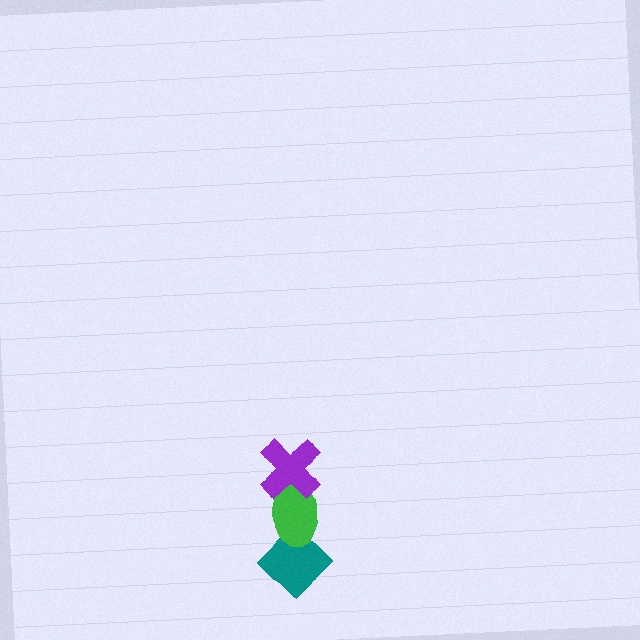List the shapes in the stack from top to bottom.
From top to bottom: the purple cross, the green ellipse, the teal diamond.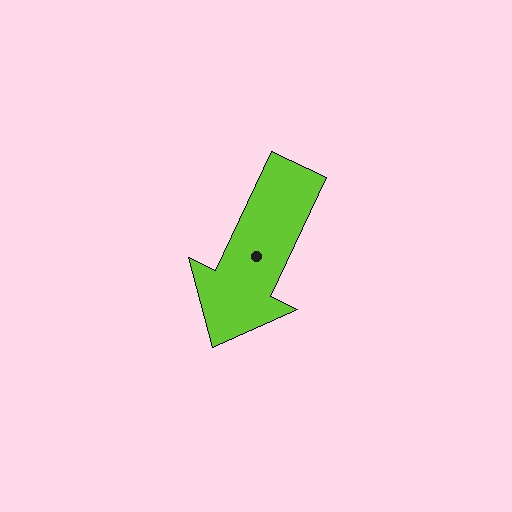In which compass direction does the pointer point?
Southwest.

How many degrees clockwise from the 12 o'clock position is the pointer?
Approximately 205 degrees.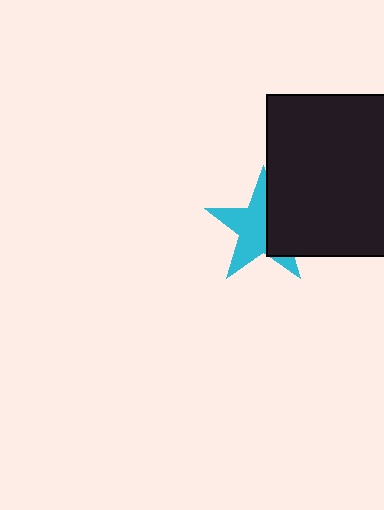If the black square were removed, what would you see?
You would see the complete cyan star.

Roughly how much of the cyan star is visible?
About half of it is visible (roughly 59%).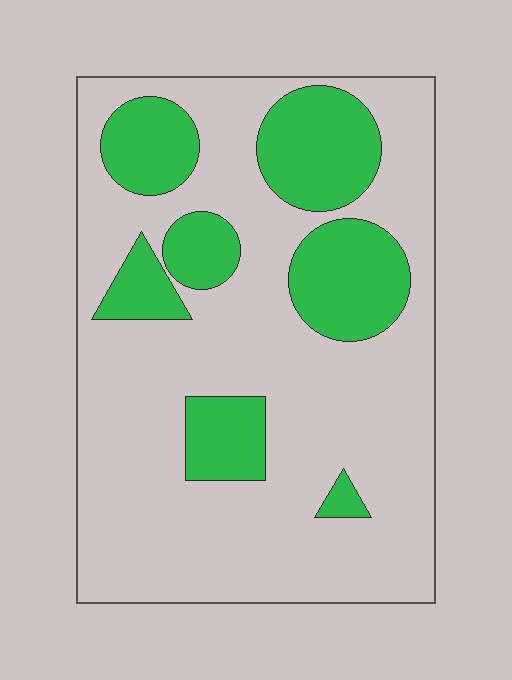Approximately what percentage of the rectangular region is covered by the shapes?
Approximately 25%.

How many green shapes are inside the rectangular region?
7.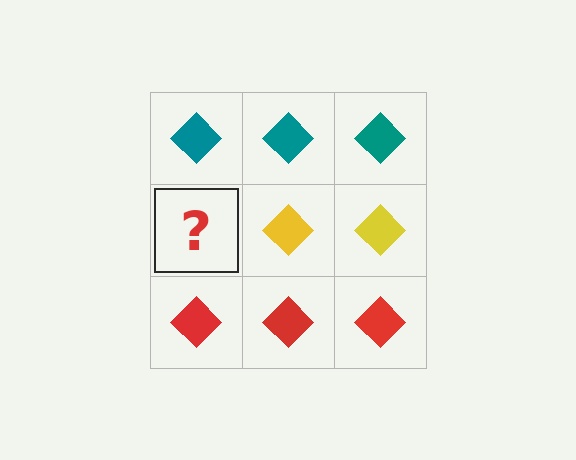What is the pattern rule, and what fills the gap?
The rule is that each row has a consistent color. The gap should be filled with a yellow diamond.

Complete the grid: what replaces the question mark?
The question mark should be replaced with a yellow diamond.